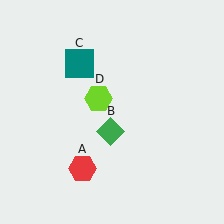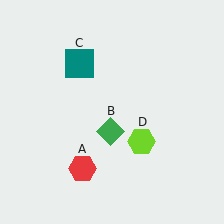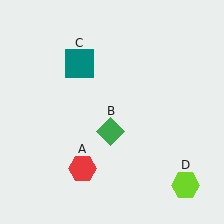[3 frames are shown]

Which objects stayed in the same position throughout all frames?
Red hexagon (object A) and green diamond (object B) and teal square (object C) remained stationary.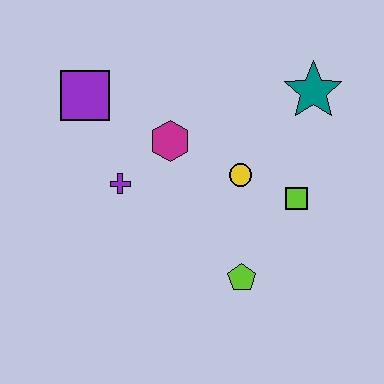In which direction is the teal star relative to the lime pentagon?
The teal star is above the lime pentagon.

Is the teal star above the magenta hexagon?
Yes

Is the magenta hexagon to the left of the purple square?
No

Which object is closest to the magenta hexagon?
The purple cross is closest to the magenta hexagon.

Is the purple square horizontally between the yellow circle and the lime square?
No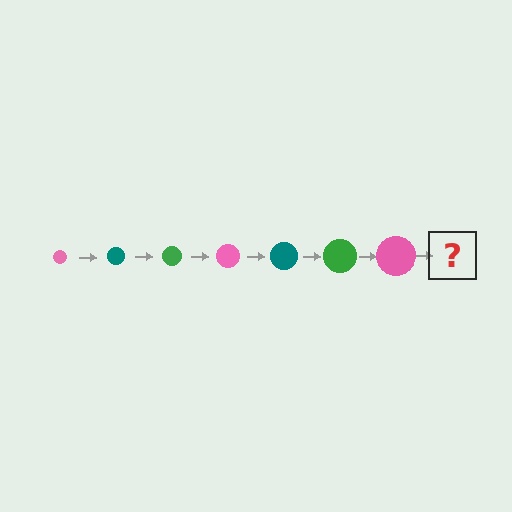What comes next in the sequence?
The next element should be a teal circle, larger than the previous one.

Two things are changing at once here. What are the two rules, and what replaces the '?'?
The two rules are that the circle grows larger each step and the color cycles through pink, teal, and green. The '?' should be a teal circle, larger than the previous one.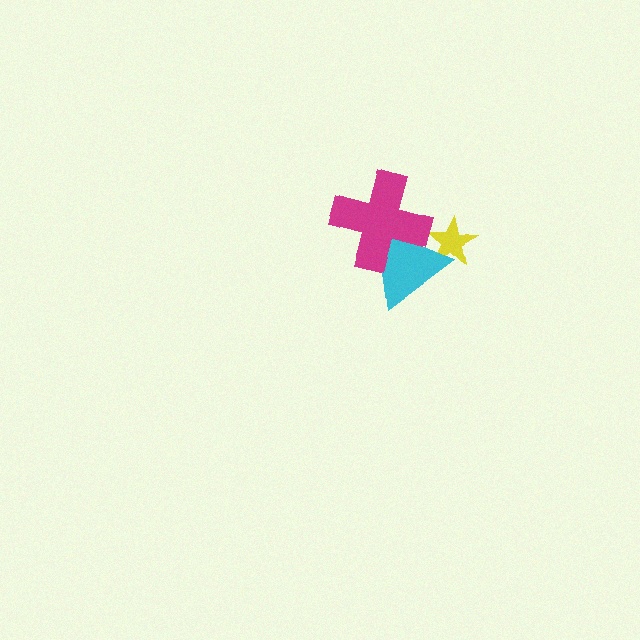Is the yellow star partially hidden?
Yes, it is partially covered by another shape.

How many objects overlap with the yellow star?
1 object overlaps with the yellow star.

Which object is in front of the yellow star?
The cyan triangle is in front of the yellow star.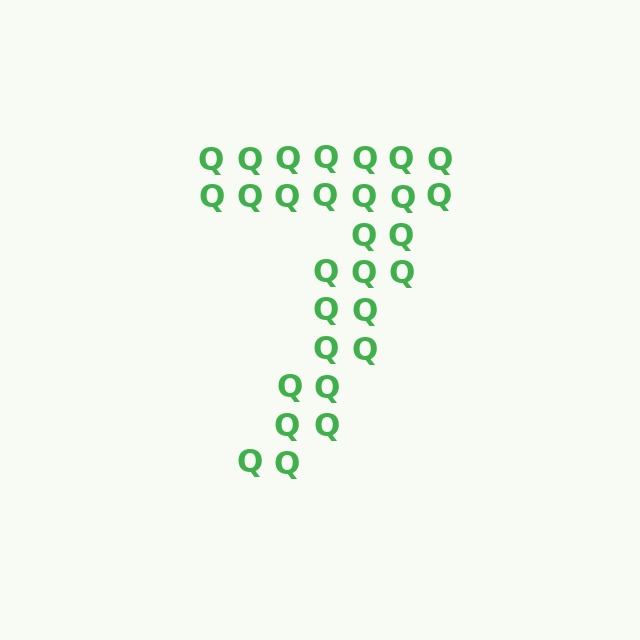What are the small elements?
The small elements are letter Q's.